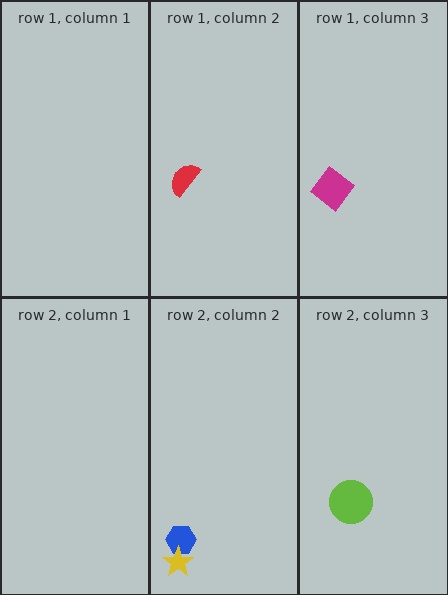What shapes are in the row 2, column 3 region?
The lime circle.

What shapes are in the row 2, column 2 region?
The blue hexagon, the yellow star.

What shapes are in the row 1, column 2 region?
The red semicircle.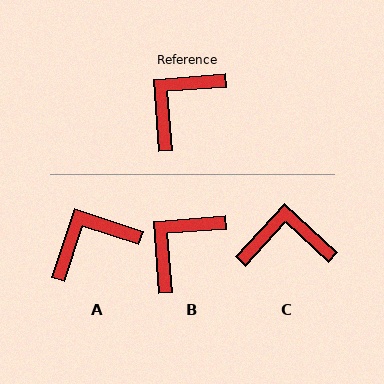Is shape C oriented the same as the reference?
No, it is off by about 47 degrees.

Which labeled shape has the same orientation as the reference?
B.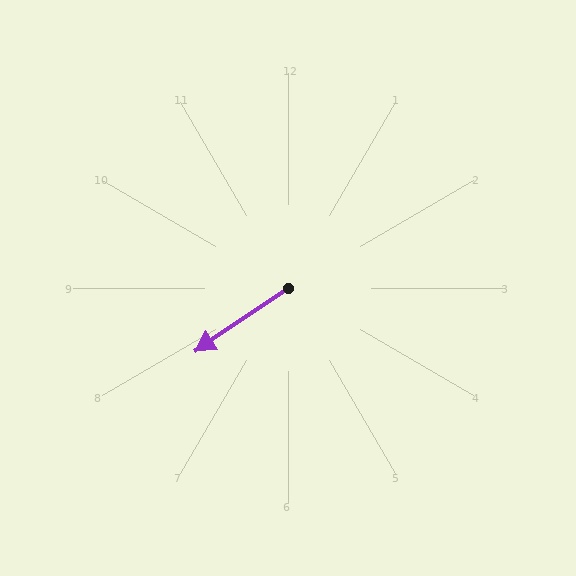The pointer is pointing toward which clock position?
Roughly 8 o'clock.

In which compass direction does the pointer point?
Southwest.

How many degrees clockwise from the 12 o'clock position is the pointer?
Approximately 236 degrees.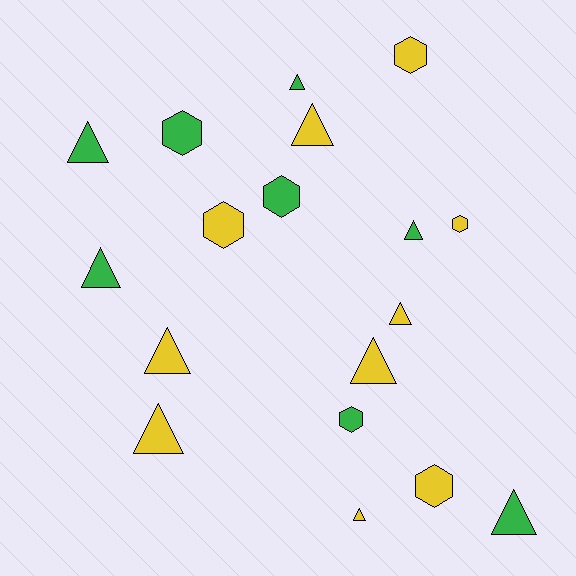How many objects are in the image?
There are 18 objects.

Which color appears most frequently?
Yellow, with 10 objects.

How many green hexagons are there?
There are 3 green hexagons.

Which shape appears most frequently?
Triangle, with 11 objects.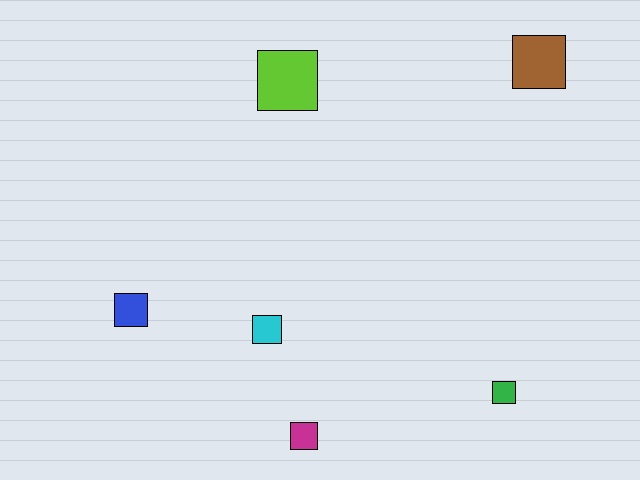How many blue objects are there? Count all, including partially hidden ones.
There is 1 blue object.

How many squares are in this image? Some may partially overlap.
There are 6 squares.